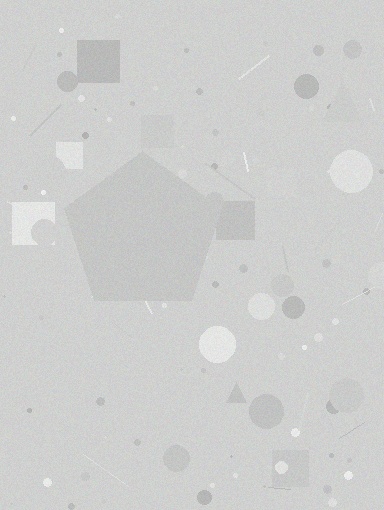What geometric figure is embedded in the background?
A pentagon is embedded in the background.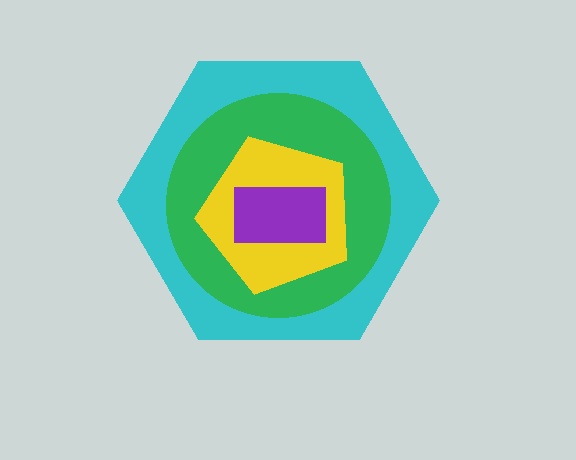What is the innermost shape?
The purple rectangle.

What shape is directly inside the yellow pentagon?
The purple rectangle.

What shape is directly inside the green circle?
The yellow pentagon.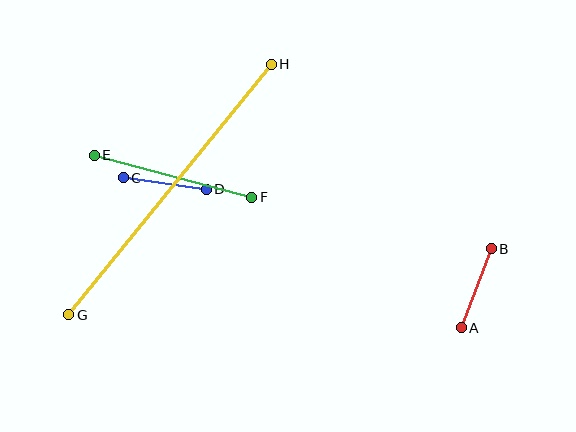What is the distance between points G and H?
The distance is approximately 322 pixels.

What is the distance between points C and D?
The distance is approximately 84 pixels.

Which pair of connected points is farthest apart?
Points G and H are farthest apart.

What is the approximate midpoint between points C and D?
The midpoint is at approximately (165, 184) pixels.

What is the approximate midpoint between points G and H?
The midpoint is at approximately (170, 190) pixels.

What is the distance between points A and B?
The distance is approximately 85 pixels.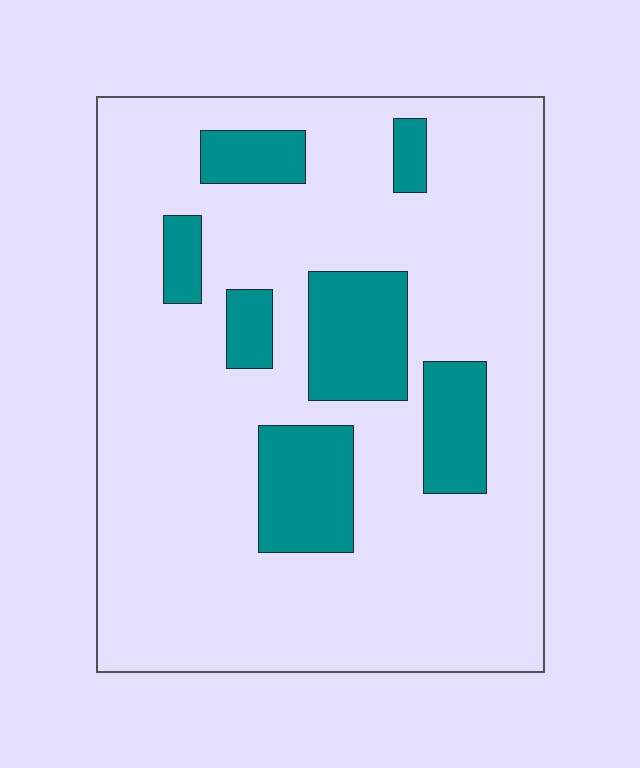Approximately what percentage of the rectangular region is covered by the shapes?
Approximately 20%.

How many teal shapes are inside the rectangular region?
7.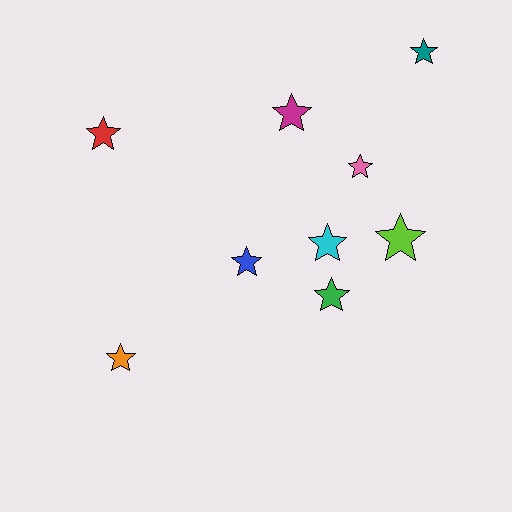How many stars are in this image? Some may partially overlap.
There are 9 stars.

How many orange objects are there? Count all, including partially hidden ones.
There is 1 orange object.